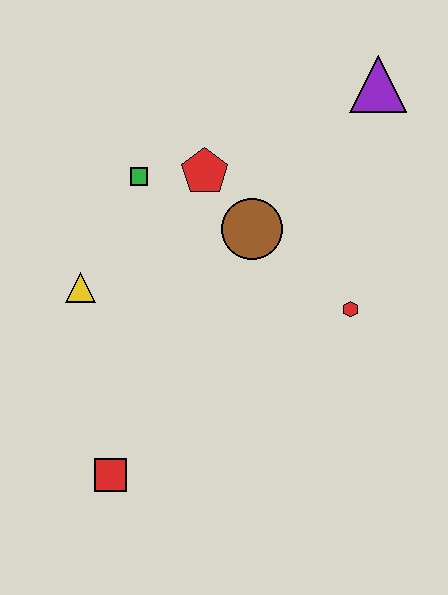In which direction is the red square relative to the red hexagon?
The red square is to the left of the red hexagon.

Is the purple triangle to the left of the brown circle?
No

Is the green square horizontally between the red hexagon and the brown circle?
No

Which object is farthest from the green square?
The red square is farthest from the green square.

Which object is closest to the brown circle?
The red pentagon is closest to the brown circle.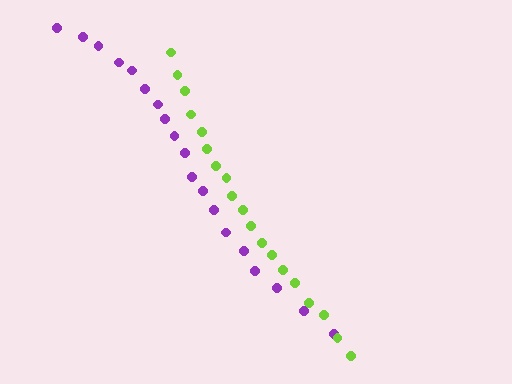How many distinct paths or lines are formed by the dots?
There are 2 distinct paths.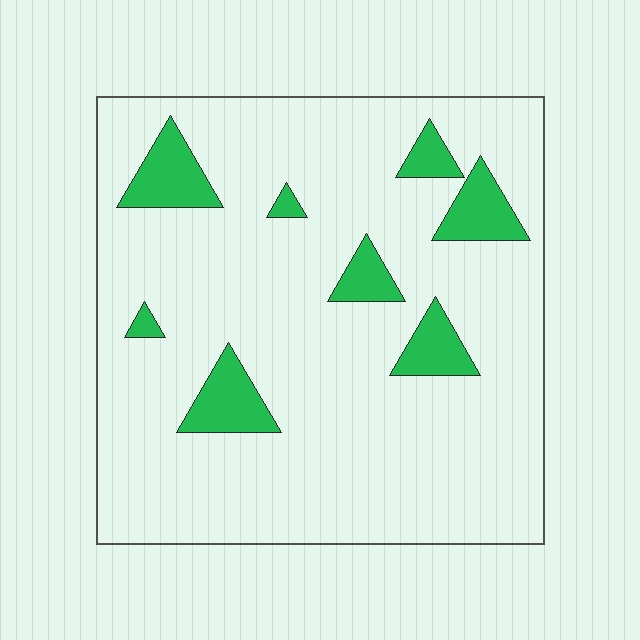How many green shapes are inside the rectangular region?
8.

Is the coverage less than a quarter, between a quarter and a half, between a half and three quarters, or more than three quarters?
Less than a quarter.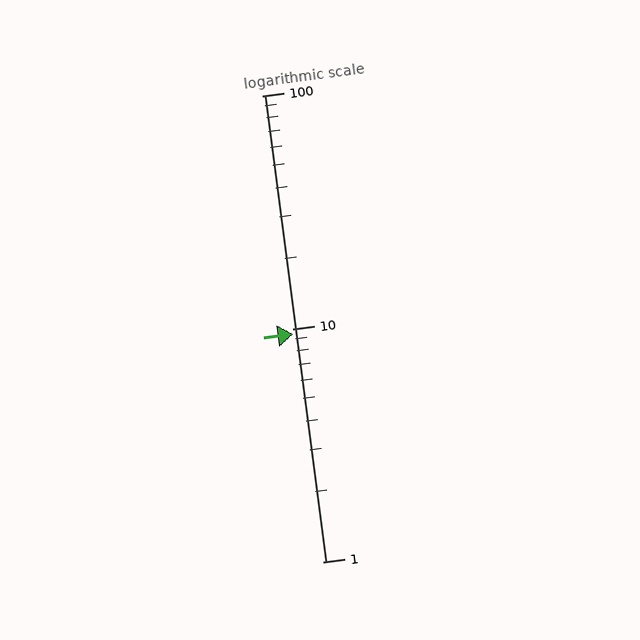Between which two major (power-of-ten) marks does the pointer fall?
The pointer is between 1 and 10.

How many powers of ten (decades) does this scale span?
The scale spans 2 decades, from 1 to 100.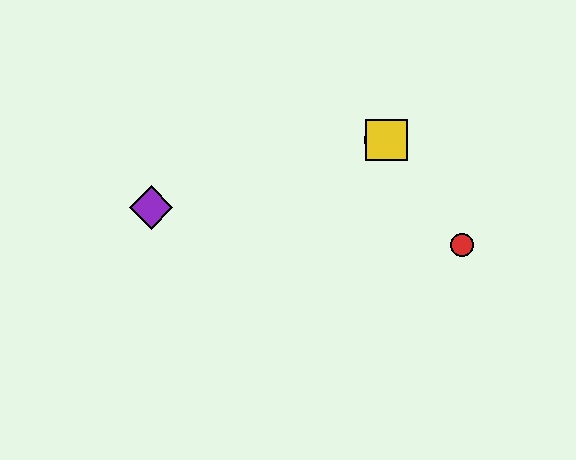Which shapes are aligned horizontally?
The blue square, the green circle, the yellow square are aligned horizontally.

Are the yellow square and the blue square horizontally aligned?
Yes, both are at y≈140.